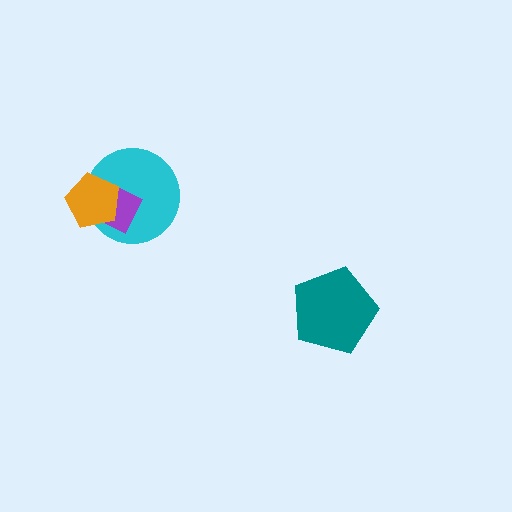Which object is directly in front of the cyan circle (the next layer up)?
The purple diamond is directly in front of the cyan circle.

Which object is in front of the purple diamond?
The orange pentagon is in front of the purple diamond.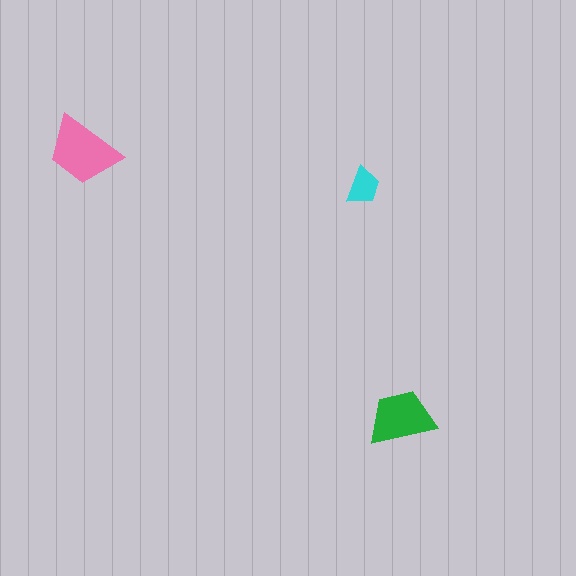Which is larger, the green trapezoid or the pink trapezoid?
The pink one.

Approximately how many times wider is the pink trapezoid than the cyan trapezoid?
About 2 times wider.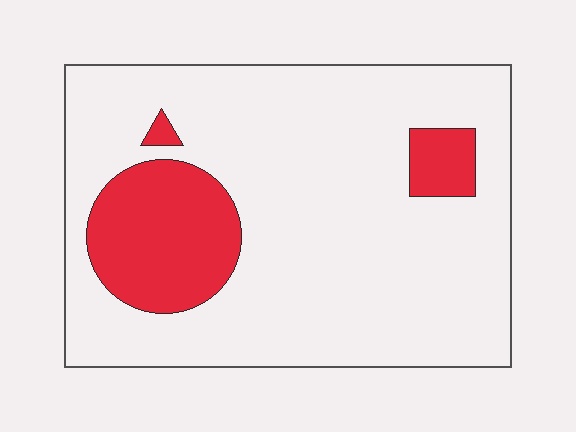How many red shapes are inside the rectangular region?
3.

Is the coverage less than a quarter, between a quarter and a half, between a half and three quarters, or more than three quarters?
Less than a quarter.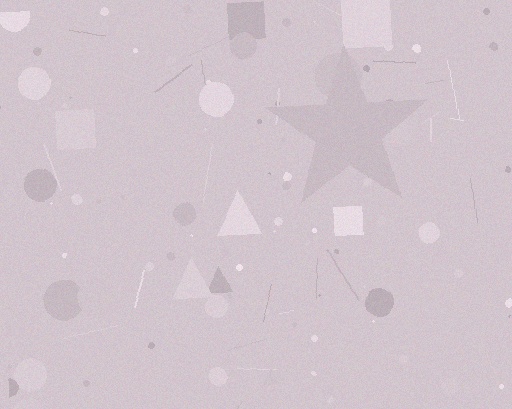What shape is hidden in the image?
A star is hidden in the image.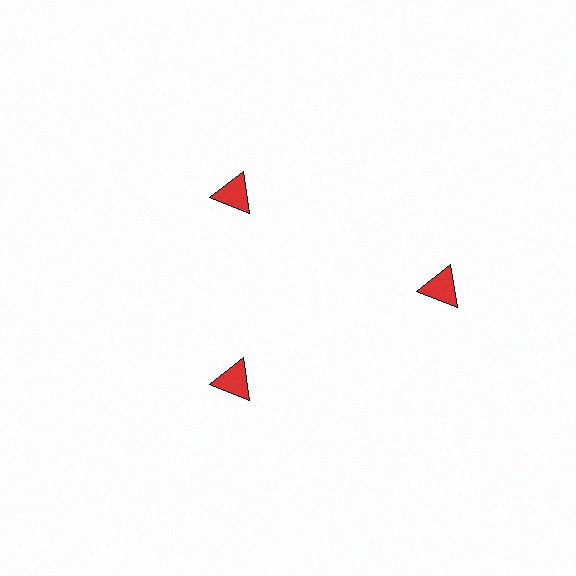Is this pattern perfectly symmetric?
No. The 3 red triangles are arranged in a ring, but one element near the 3 o'clock position is pushed outward from the center, breaking the 3-fold rotational symmetry.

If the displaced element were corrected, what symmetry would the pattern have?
It would have 3-fold rotational symmetry — the pattern would map onto itself every 120 degrees.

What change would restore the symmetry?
The symmetry would be restored by moving it inward, back onto the ring so that all 3 triangles sit at equal angles and equal distance from the center.